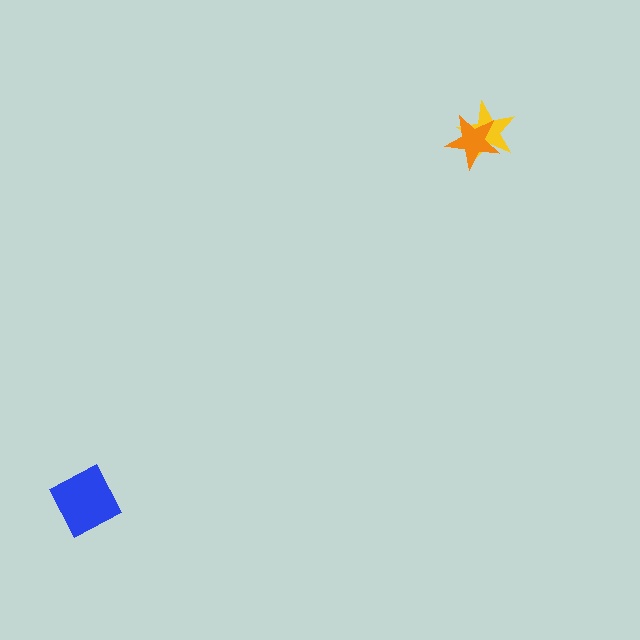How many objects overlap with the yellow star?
1 object overlaps with the yellow star.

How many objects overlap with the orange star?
1 object overlaps with the orange star.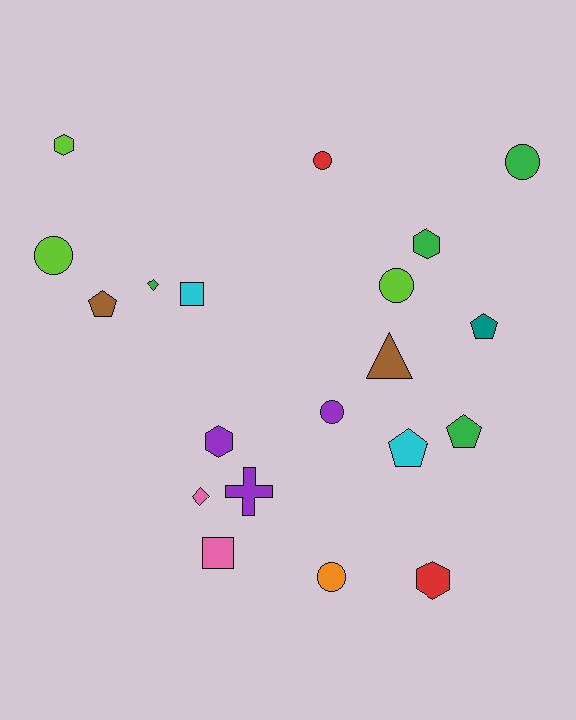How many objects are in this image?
There are 20 objects.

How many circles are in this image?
There are 6 circles.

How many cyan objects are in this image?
There are 2 cyan objects.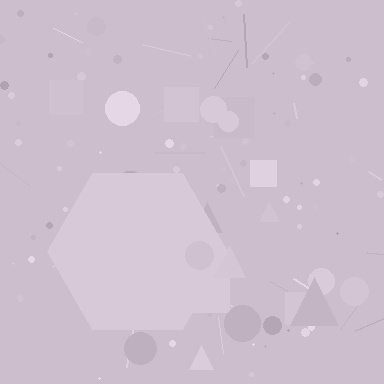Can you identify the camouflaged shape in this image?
The camouflaged shape is a hexagon.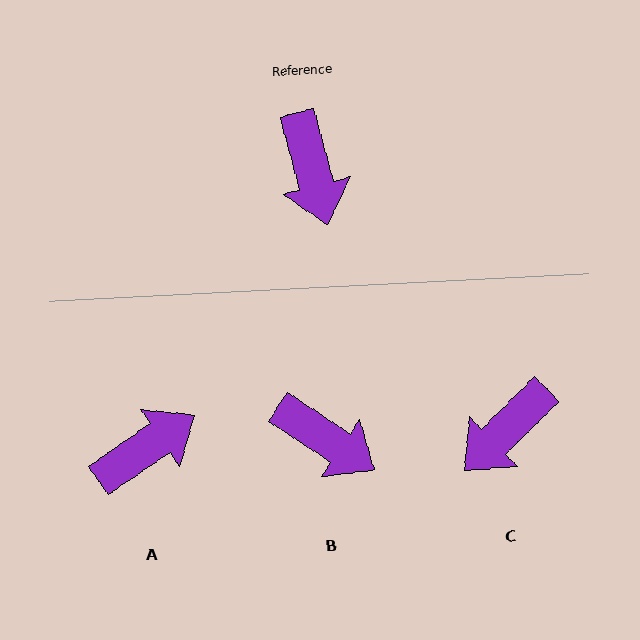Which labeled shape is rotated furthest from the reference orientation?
A, about 110 degrees away.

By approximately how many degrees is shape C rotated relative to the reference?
Approximately 61 degrees clockwise.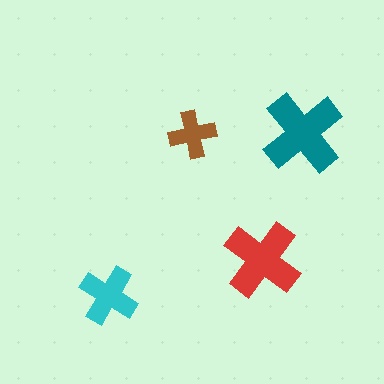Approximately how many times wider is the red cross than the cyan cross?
About 1.5 times wider.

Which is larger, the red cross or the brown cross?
The red one.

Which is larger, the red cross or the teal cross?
The teal one.